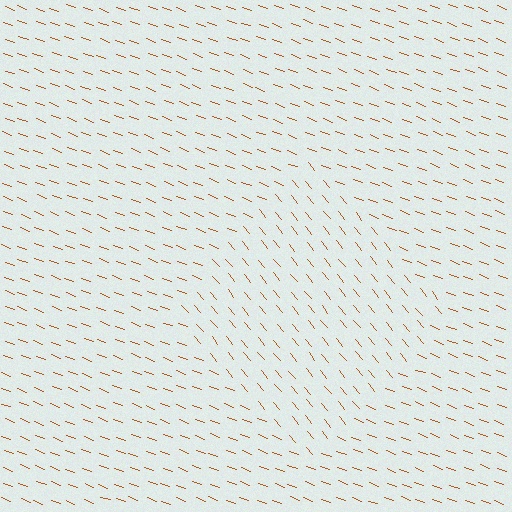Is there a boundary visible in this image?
Yes, there is a texture boundary formed by a change in line orientation.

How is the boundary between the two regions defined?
The boundary is defined purely by a change in line orientation (approximately 31 degrees difference). All lines are the same color and thickness.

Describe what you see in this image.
The image is filled with small brown line segments. A diamond region in the image has lines oriented differently from the surrounding lines, creating a visible texture boundary.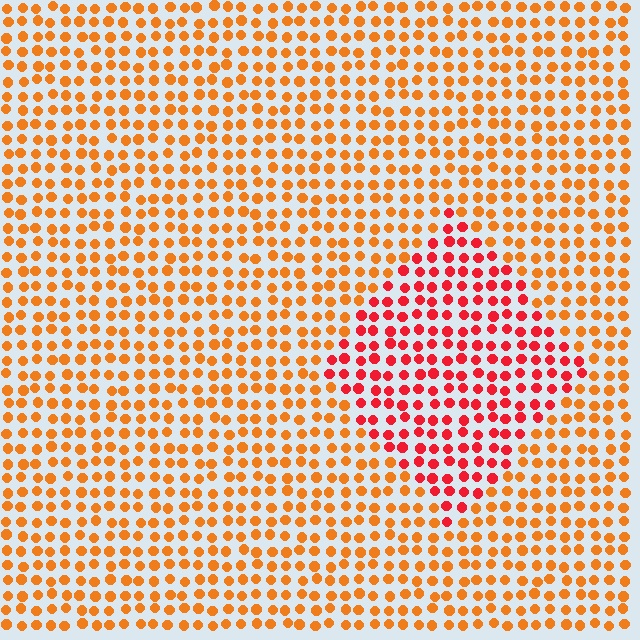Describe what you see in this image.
The image is filled with small orange elements in a uniform arrangement. A diamond-shaped region is visible where the elements are tinted to a slightly different hue, forming a subtle color boundary.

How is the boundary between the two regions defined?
The boundary is defined purely by a slight shift in hue (about 34 degrees). Spacing, size, and orientation are identical on both sides.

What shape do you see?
I see a diamond.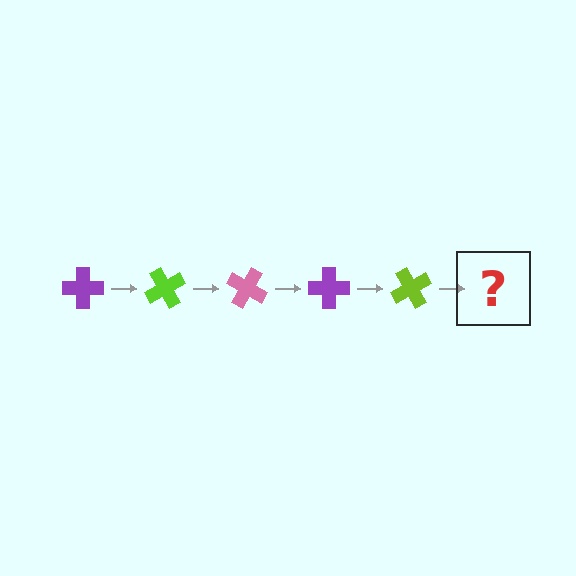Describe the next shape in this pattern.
It should be a pink cross, rotated 300 degrees from the start.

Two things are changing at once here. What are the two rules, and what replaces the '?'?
The two rules are that it rotates 60 degrees each step and the color cycles through purple, lime, and pink. The '?' should be a pink cross, rotated 300 degrees from the start.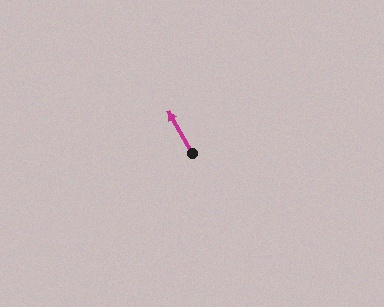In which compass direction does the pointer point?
Northwest.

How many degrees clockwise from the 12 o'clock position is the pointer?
Approximately 330 degrees.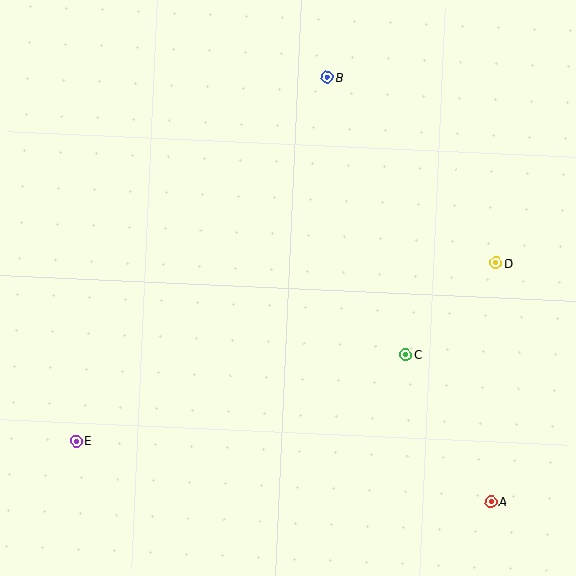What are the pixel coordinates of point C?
Point C is at (406, 355).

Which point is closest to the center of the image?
Point C at (406, 355) is closest to the center.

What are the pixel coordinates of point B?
Point B is at (327, 77).